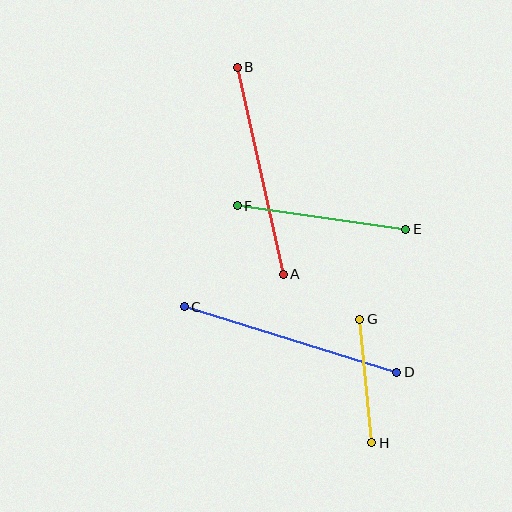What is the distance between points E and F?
The distance is approximately 170 pixels.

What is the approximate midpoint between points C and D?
The midpoint is at approximately (291, 340) pixels.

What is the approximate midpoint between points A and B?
The midpoint is at approximately (260, 171) pixels.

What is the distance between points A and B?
The distance is approximately 212 pixels.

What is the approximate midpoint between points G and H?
The midpoint is at approximately (366, 381) pixels.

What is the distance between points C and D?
The distance is approximately 222 pixels.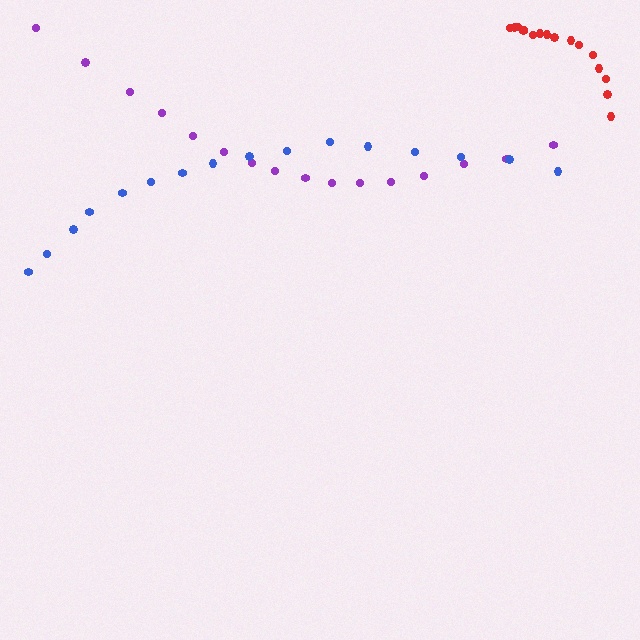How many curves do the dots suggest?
There are 3 distinct paths.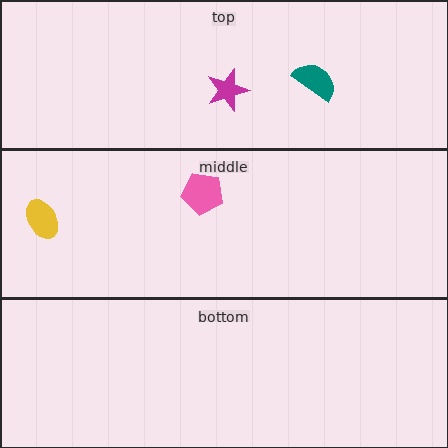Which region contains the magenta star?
The top region.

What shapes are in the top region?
The teal semicircle, the magenta star.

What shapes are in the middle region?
The pink pentagon, the yellow ellipse.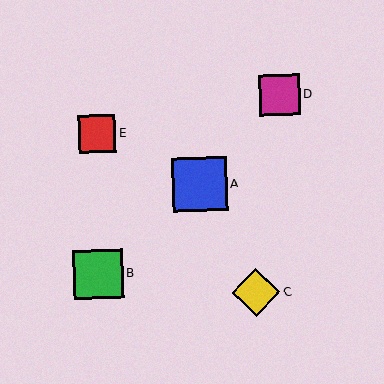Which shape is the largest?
The blue square (labeled A) is the largest.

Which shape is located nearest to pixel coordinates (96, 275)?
The green square (labeled B) at (98, 274) is nearest to that location.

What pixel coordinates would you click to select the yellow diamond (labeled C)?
Click at (256, 293) to select the yellow diamond C.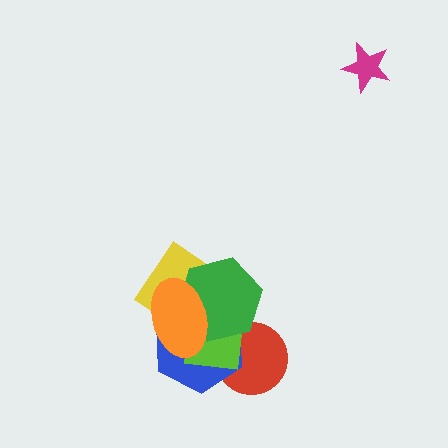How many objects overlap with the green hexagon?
5 objects overlap with the green hexagon.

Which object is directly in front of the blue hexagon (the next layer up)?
The lime square is directly in front of the blue hexagon.